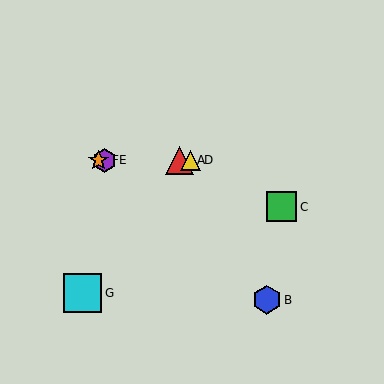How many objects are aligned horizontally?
4 objects (A, D, E, F) are aligned horizontally.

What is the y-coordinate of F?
Object F is at y≈160.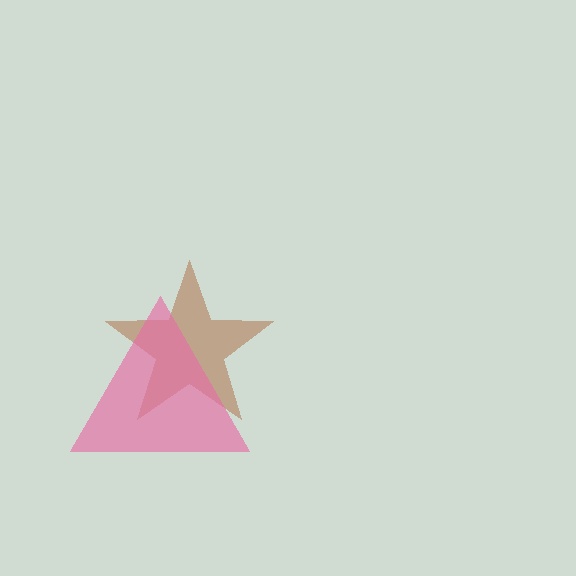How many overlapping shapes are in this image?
There are 2 overlapping shapes in the image.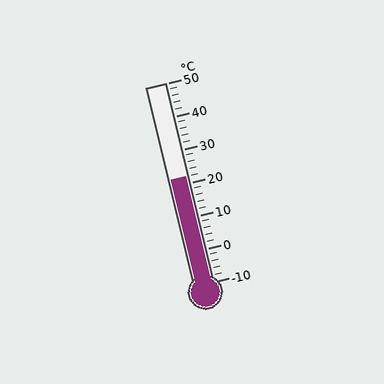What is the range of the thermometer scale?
The thermometer scale ranges from -10°C to 50°C.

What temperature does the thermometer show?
The thermometer shows approximately 22°C.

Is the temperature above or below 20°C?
The temperature is above 20°C.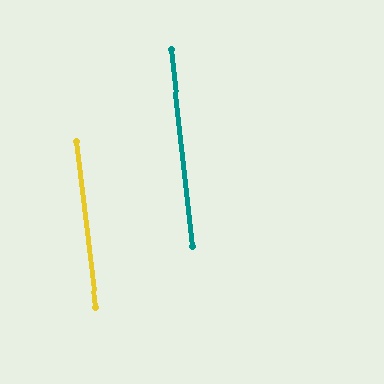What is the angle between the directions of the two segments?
Approximately 1 degree.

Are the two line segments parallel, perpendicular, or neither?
Parallel — their directions differ by only 0.6°.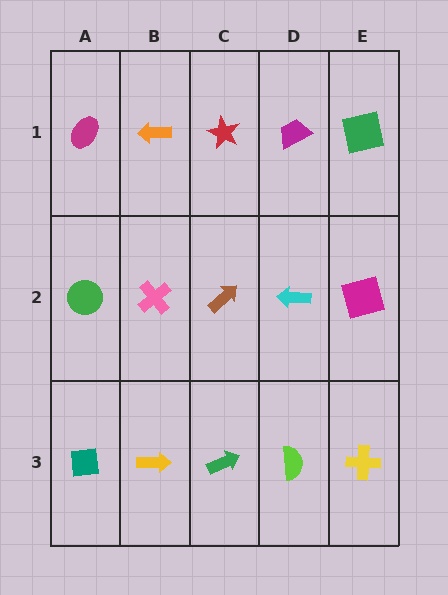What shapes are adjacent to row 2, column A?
A magenta ellipse (row 1, column A), a teal square (row 3, column A), a pink cross (row 2, column B).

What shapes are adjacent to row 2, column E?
A green square (row 1, column E), a yellow cross (row 3, column E), a cyan arrow (row 2, column D).